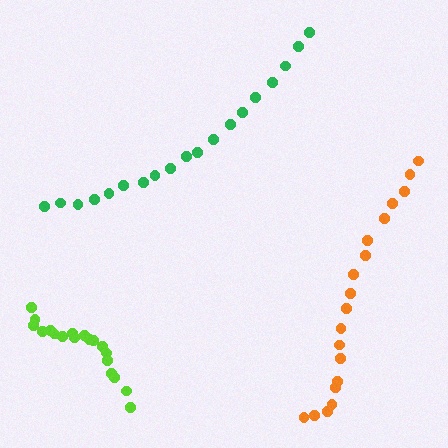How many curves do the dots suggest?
There are 3 distinct paths.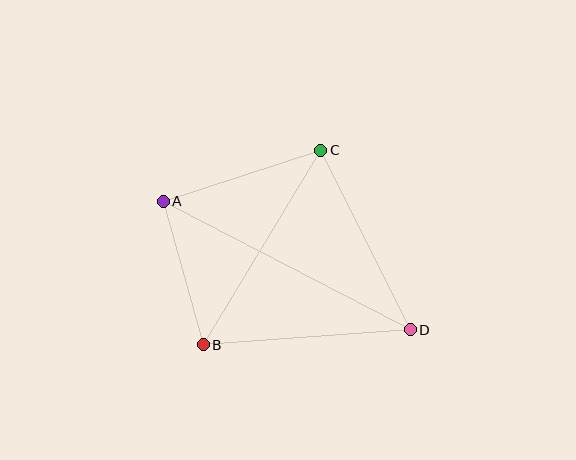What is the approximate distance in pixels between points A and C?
The distance between A and C is approximately 165 pixels.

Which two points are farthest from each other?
Points A and D are farthest from each other.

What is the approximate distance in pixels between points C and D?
The distance between C and D is approximately 201 pixels.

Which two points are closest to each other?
Points A and B are closest to each other.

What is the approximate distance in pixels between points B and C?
The distance between B and C is approximately 227 pixels.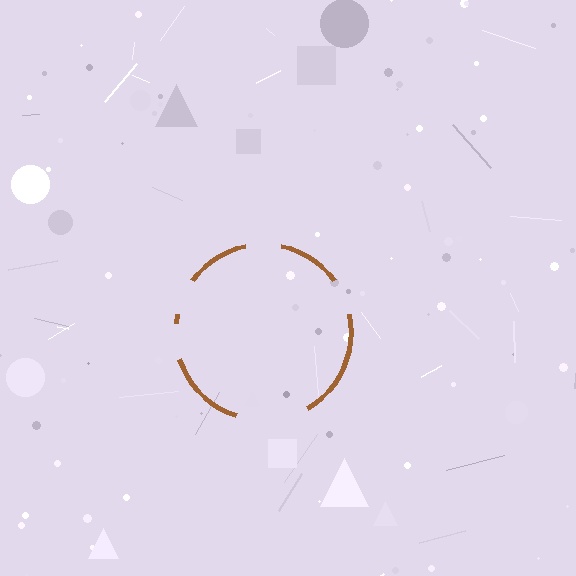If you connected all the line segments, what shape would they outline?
They would outline a circle.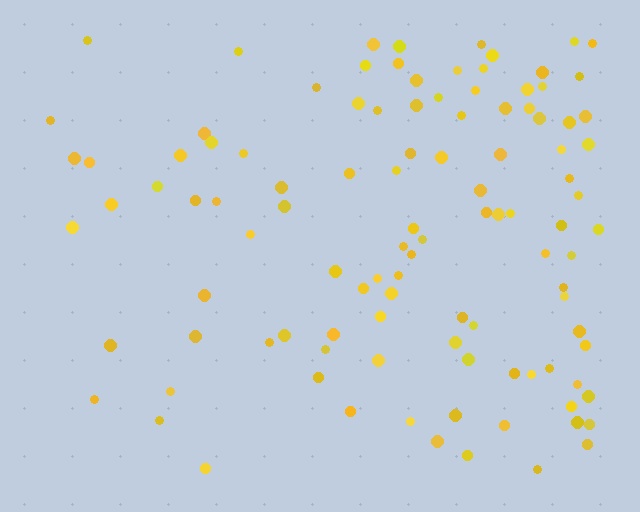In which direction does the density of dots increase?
From left to right, with the right side densest.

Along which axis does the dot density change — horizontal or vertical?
Horizontal.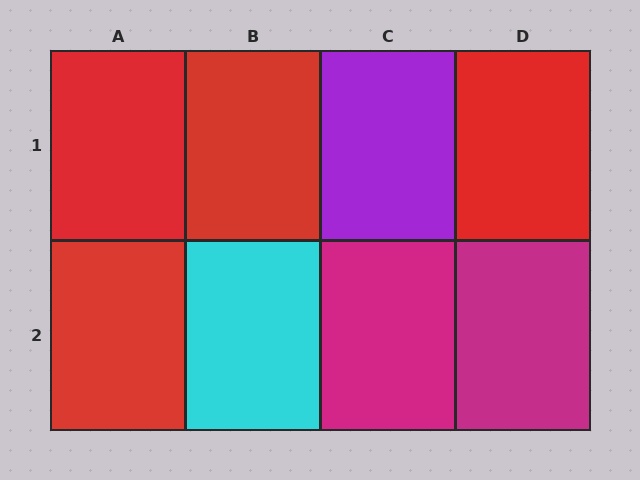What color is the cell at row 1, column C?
Purple.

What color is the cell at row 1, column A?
Red.